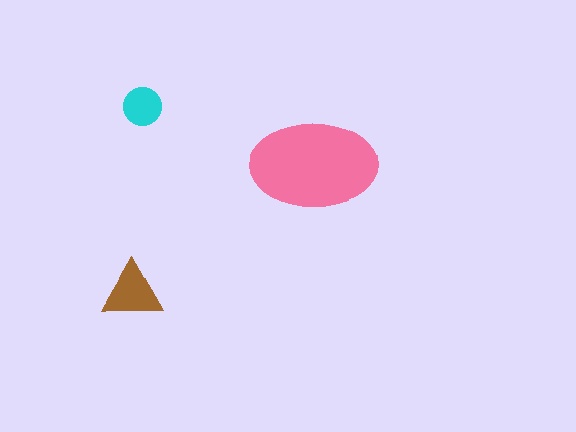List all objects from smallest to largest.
The cyan circle, the brown triangle, the pink ellipse.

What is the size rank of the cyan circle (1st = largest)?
3rd.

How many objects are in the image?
There are 3 objects in the image.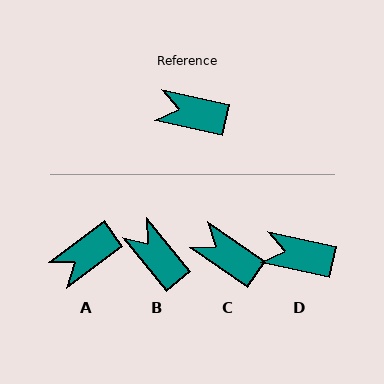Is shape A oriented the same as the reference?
No, it is off by about 49 degrees.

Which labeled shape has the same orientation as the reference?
D.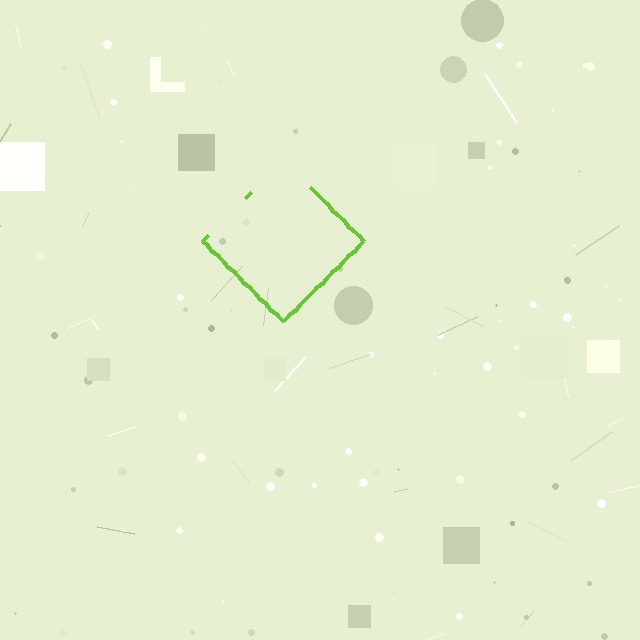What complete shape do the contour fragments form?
The contour fragments form a diamond.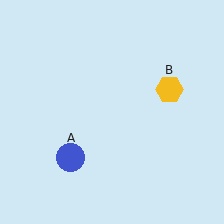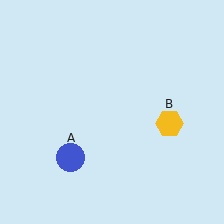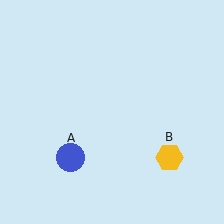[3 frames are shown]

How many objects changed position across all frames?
1 object changed position: yellow hexagon (object B).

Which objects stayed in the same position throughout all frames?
Blue circle (object A) remained stationary.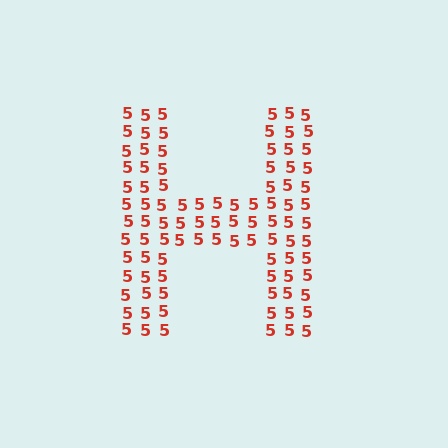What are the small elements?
The small elements are digit 5's.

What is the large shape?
The large shape is the letter H.